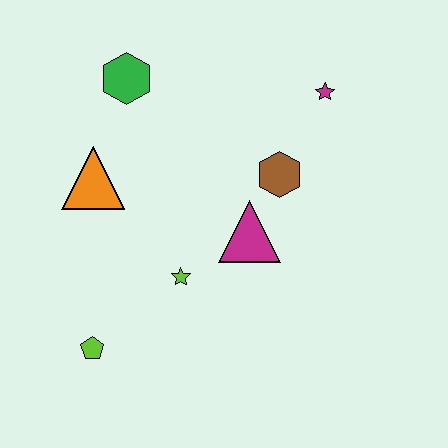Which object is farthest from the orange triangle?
The magenta star is farthest from the orange triangle.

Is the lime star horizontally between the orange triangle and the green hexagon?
No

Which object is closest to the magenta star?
The brown hexagon is closest to the magenta star.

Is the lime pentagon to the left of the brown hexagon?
Yes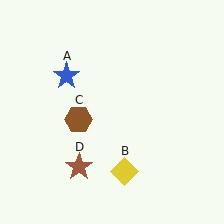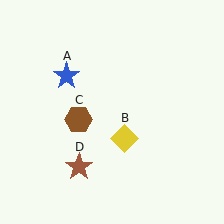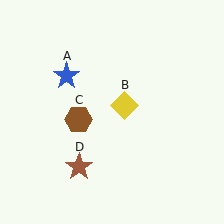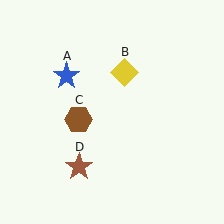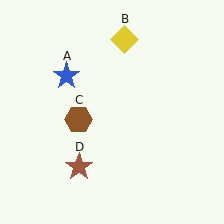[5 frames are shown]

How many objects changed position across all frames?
1 object changed position: yellow diamond (object B).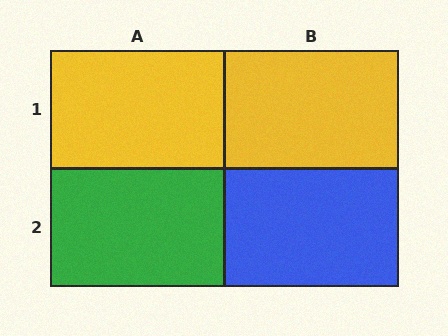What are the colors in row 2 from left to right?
Green, blue.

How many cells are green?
1 cell is green.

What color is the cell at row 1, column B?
Yellow.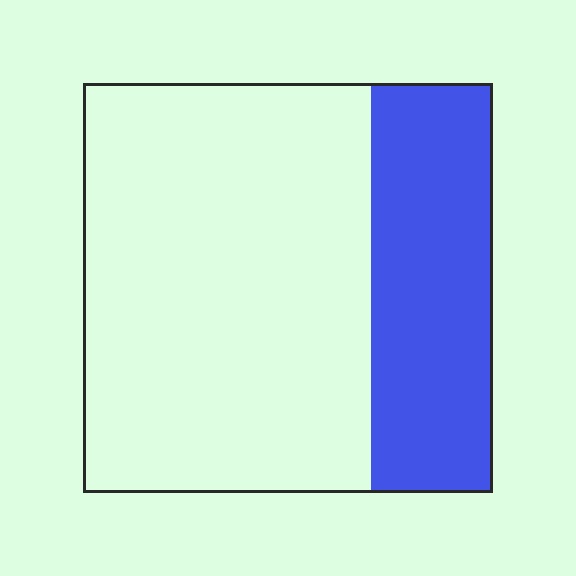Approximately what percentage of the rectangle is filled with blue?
Approximately 30%.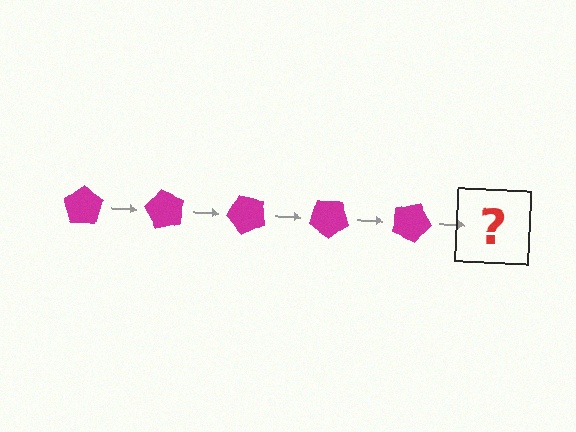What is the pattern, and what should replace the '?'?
The pattern is that the pentagon rotates 60 degrees each step. The '?' should be a magenta pentagon rotated 300 degrees.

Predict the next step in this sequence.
The next step is a magenta pentagon rotated 300 degrees.